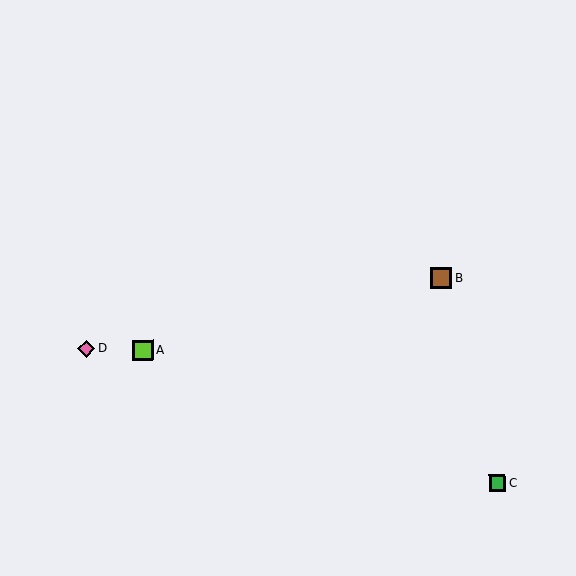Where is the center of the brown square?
The center of the brown square is at (441, 278).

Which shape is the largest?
The brown square (labeled B) is the largest.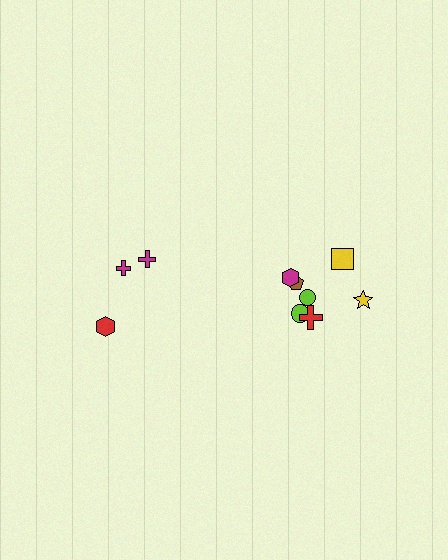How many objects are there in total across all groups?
There are 10 objects.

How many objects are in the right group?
There are 7 objects.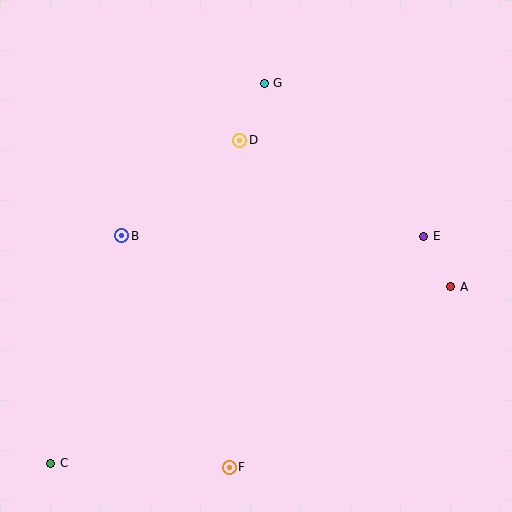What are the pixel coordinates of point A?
Point A is at (451, 287).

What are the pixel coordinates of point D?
Point D is at (240, 140).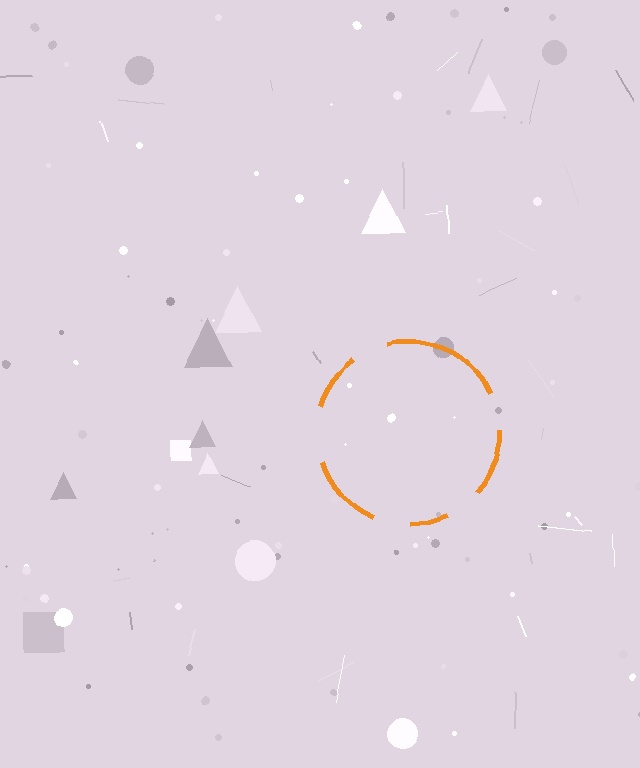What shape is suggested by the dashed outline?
The dashed outline suggests a circle.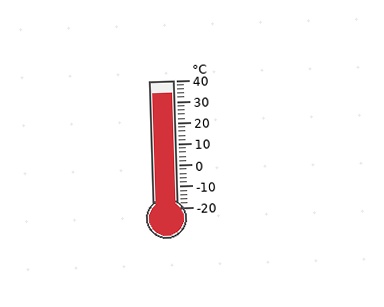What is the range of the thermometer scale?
The thermometer scale ranges from -20°C to 40°C.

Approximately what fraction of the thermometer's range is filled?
The thermometer is filled to approximately 90% of its range.